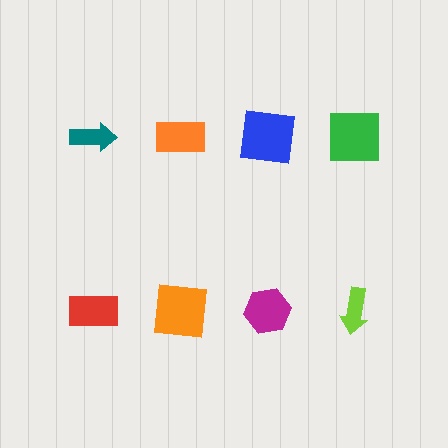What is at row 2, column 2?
An orange square.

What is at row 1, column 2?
An orange rectangle.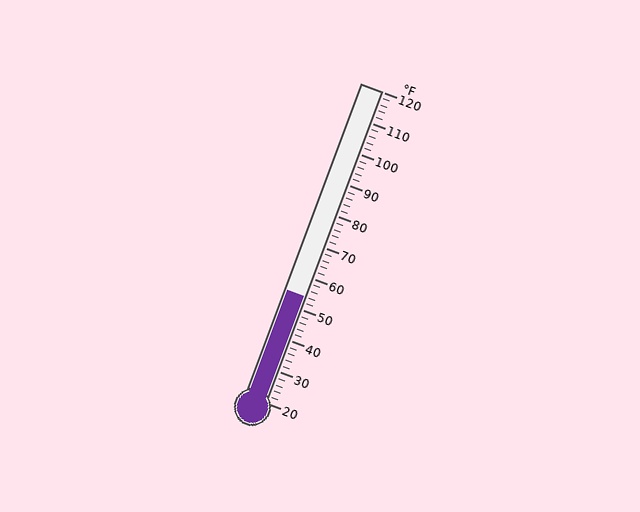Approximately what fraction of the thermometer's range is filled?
The thermometer is filled to approximately 35% of its range.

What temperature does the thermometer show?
The thermometer shows approximately 54°F.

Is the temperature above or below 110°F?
The temperature is below 110°F.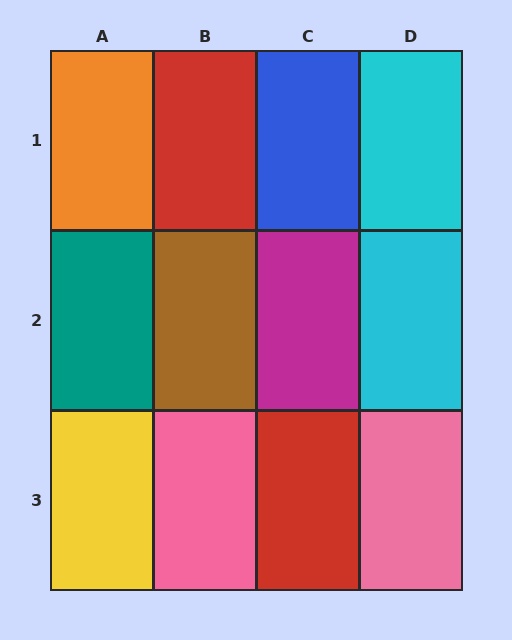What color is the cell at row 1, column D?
Cyan.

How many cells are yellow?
1 cell is yellow.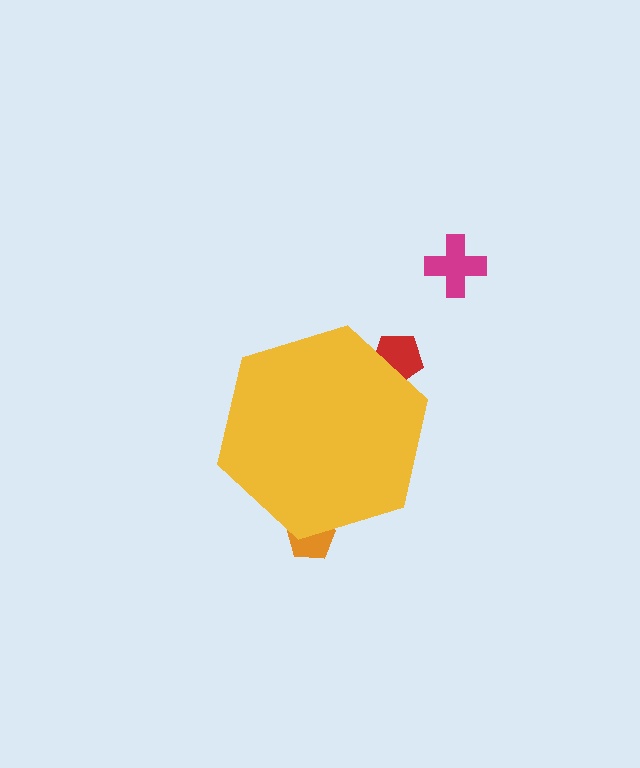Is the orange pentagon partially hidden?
Yes, the orange pentagon is partially hidden behind the yellow hexagon.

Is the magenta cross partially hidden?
No, the magenta cross is fully visible.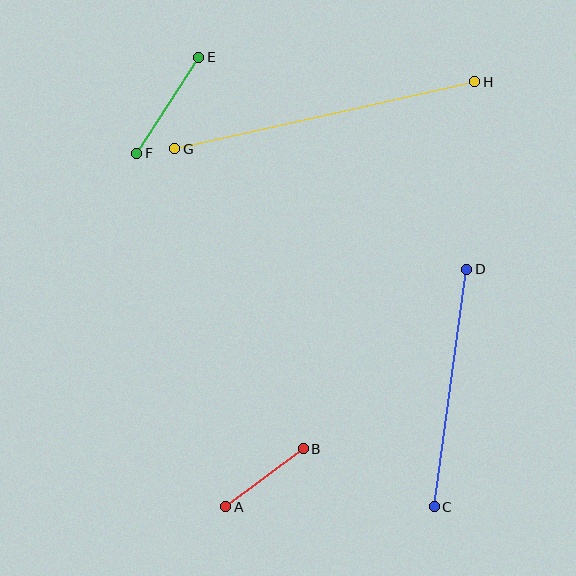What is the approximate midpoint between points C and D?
The midpoint is at approximately (450, 388) pixels.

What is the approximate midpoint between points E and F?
The midpoint is at approximately (168, 105) pixels.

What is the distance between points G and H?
The distance is approximately 307 pixels.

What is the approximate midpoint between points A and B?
The midpoint is at approximately (264, 478) pixels.